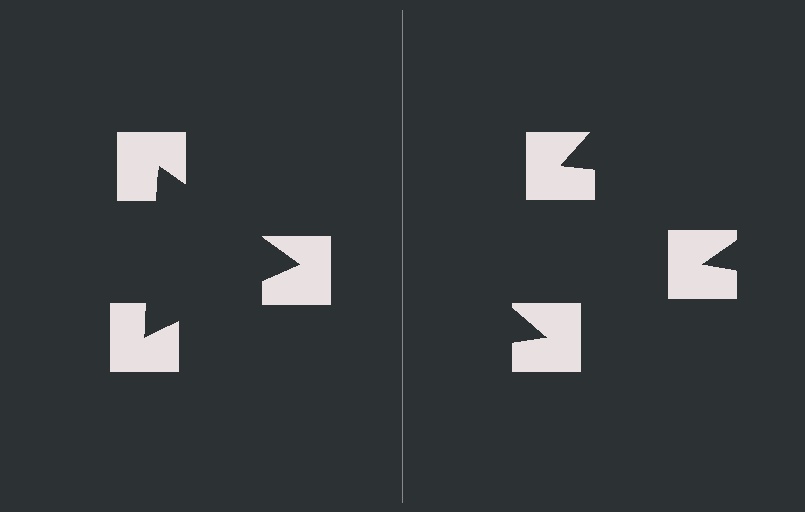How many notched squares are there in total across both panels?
6 — 3 on each side.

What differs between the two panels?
The notched squares are positioned identically on both sides; only the wedge orientations differ. On the left they align to a triangle; on the right they are misaligned.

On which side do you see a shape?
An illusory triangle appears on the left side. On the right side the wedge cuts are rotated, so no coherent shape forms.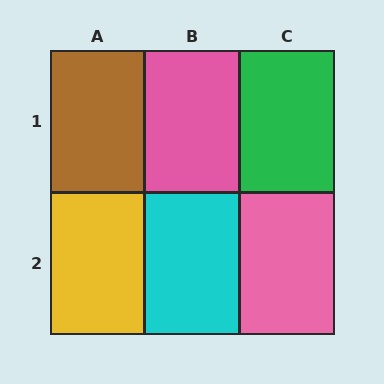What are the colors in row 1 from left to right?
Brown, pink, green.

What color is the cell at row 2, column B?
Cyan.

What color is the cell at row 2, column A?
Yellow.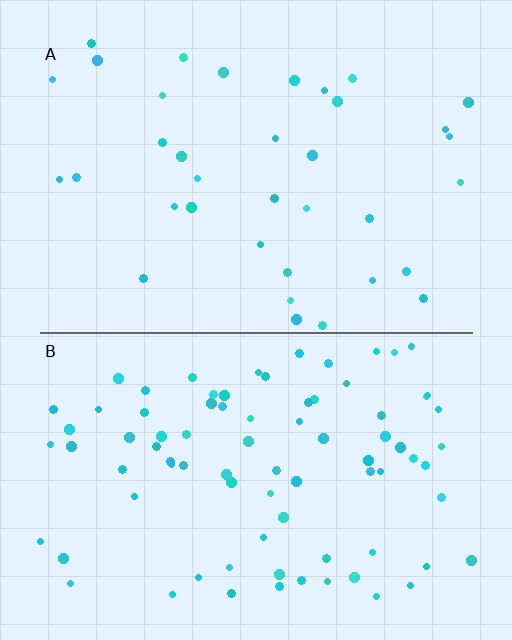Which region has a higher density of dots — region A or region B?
B (the bottom).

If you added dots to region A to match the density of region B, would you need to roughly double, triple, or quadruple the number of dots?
Approximately double.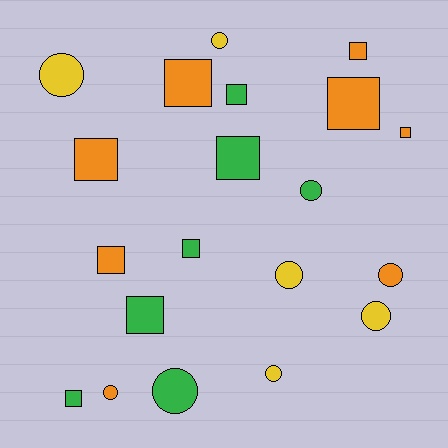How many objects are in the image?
There are 20 objects.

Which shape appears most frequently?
Square, with 11 objects.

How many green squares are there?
There are 5 green squares.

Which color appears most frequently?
Orange, with 8 objects.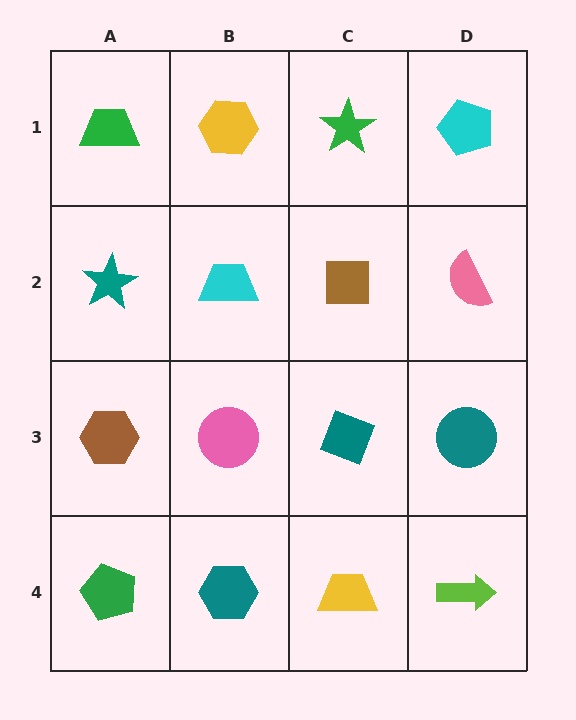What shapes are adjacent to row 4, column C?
A teal diamond (row 3, column C), a teal hexagon (row 4, column B), a lime arrow (row 4, column D).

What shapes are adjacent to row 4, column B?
A pink circle (row 3, column B), a green pentagon (row 4, column A), a yellow trapezoid (row 4, column C).